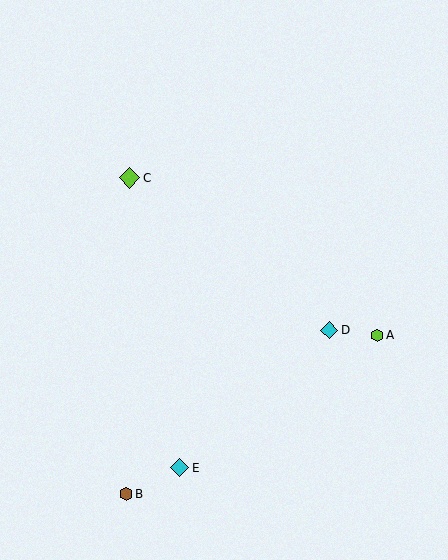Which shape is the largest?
The lime diamond (labeled C) is the largest.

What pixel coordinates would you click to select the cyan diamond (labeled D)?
Click at (329, 330) to select the cyan diamond D.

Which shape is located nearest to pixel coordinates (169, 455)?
The cyan diamond (labeled E) at (180, 468) is nearest to that location.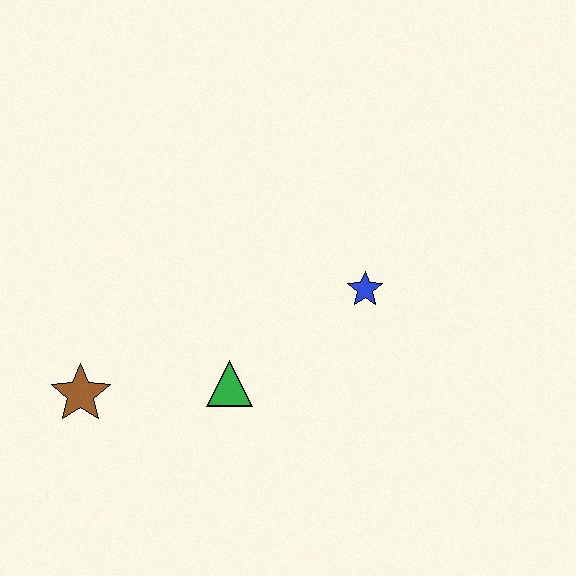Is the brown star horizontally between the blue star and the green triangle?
No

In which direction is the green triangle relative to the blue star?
The green triangle is to the left of the blue star.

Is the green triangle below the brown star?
No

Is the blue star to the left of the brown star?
No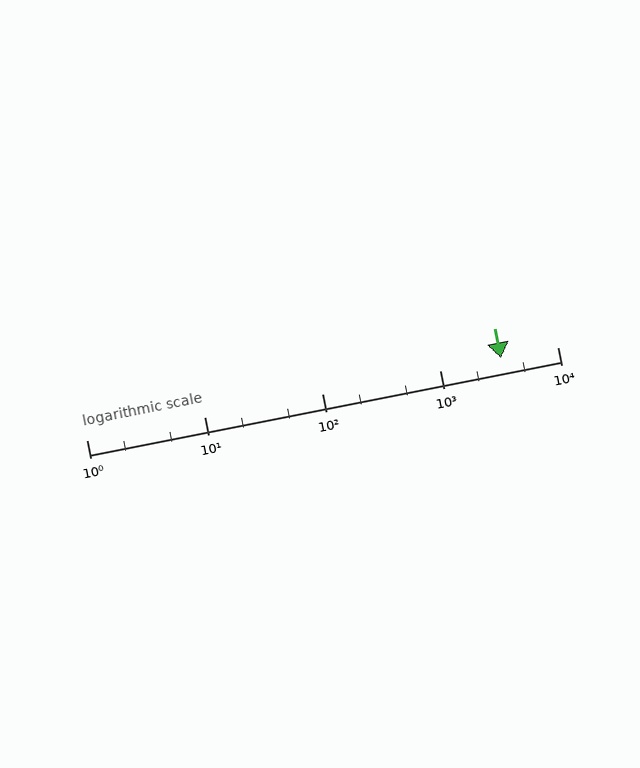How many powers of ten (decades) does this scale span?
The scale spans 4 decades, from 1 to 10000.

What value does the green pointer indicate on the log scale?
The pointer indicates approximately 3300.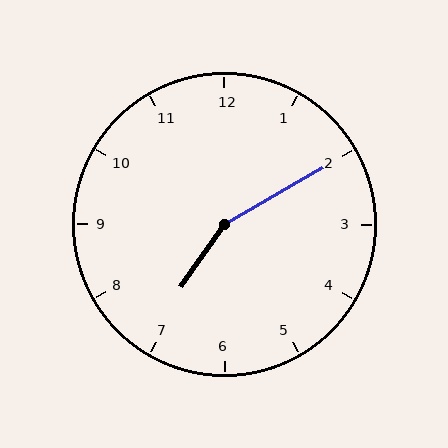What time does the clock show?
7:10.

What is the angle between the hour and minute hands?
Approximately 155 degrees.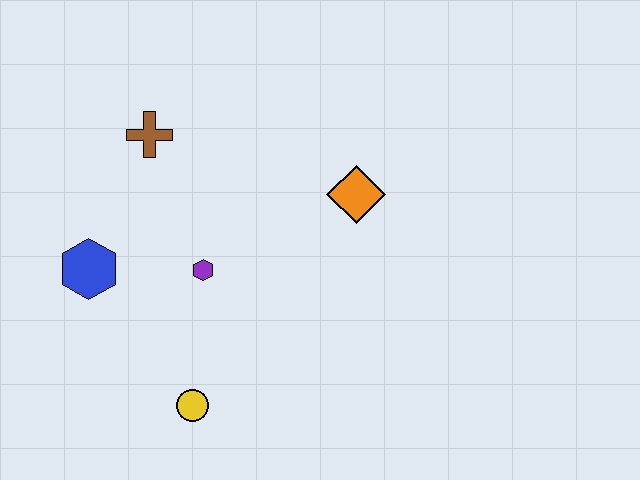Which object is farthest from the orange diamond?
The blue hexagon is farthest from the orange diamond.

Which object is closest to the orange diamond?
The purple hexagon is closest to the orange diamond.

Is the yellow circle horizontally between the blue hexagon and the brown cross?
No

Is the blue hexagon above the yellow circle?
Yes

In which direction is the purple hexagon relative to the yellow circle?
The purple hexagon is above the yellow circle.